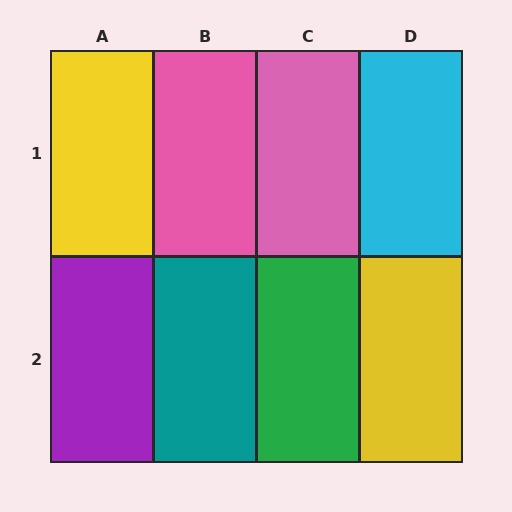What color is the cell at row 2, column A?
Purple.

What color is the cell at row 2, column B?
Teal.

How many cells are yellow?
2 cells are yellow.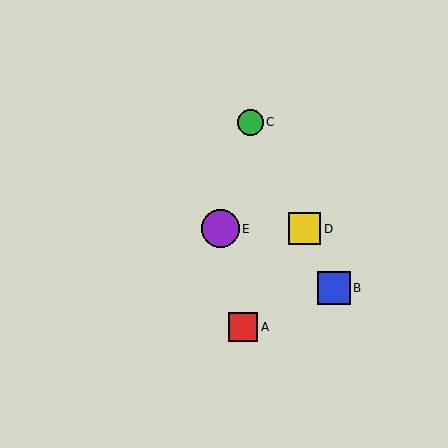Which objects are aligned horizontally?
Objects D, E are aligned horizontally.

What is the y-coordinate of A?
Object A is at y≈327.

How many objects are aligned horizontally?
2 objects (D, E) are aligned horizontally.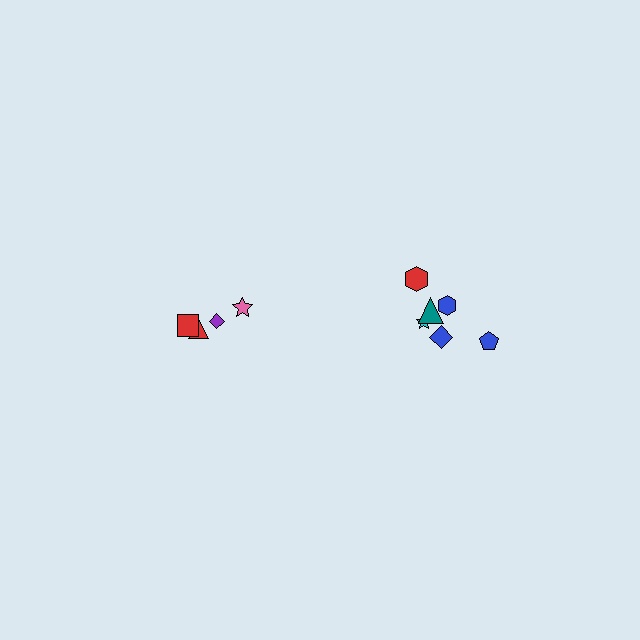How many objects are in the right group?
There are 6 objects.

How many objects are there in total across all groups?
There are 10 objects.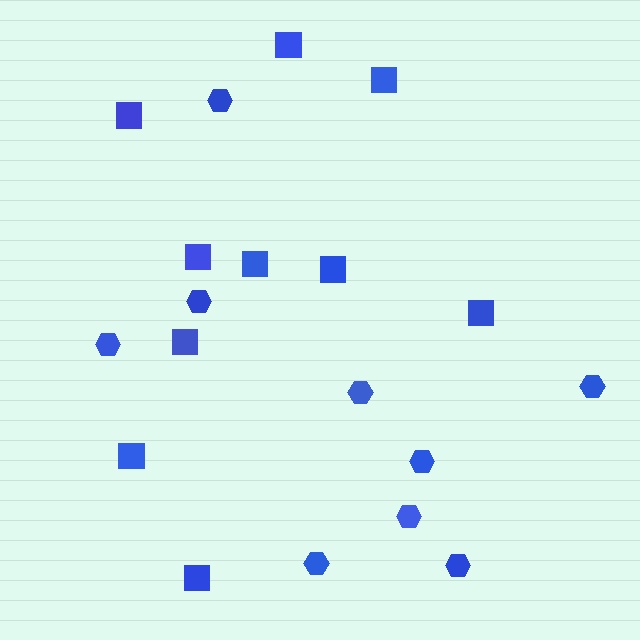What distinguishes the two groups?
There are 2 groups: one group of squares (10) and one group of hexagons (9).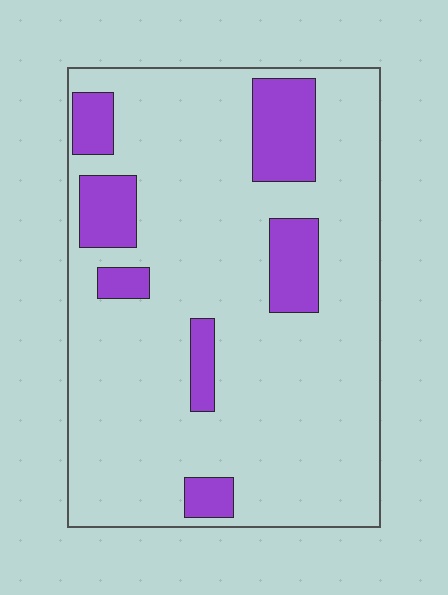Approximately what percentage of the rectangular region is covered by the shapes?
Approximately 15%.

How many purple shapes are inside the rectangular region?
7.